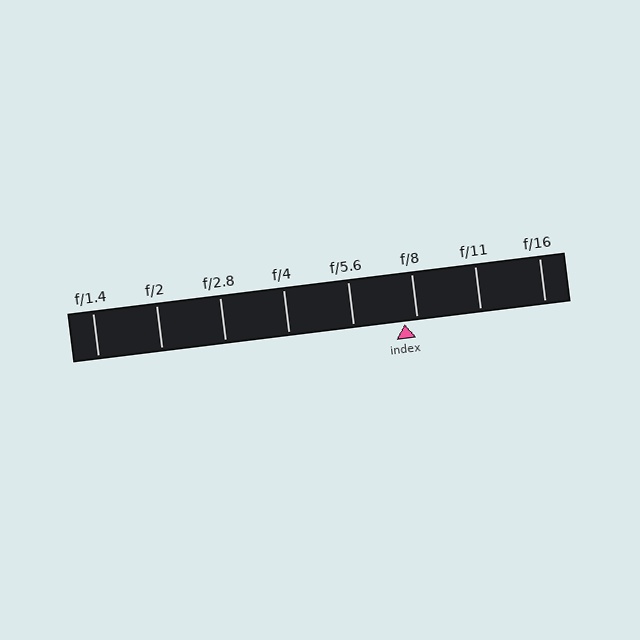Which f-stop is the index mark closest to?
The index mark is closest to f/8.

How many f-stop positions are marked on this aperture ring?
There are 8 f-stop positions marked.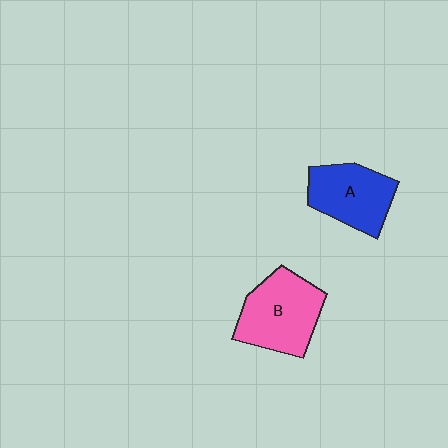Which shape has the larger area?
Shape B (pink).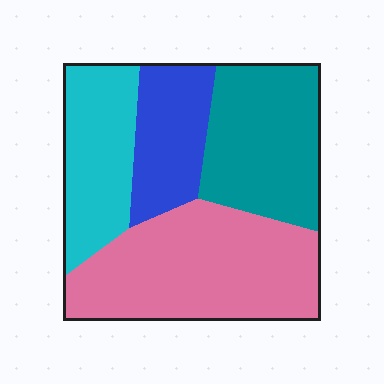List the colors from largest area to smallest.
From largest to smallest: pink, teal, cyan, blue.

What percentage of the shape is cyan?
Cyan covers about 20% of the shape.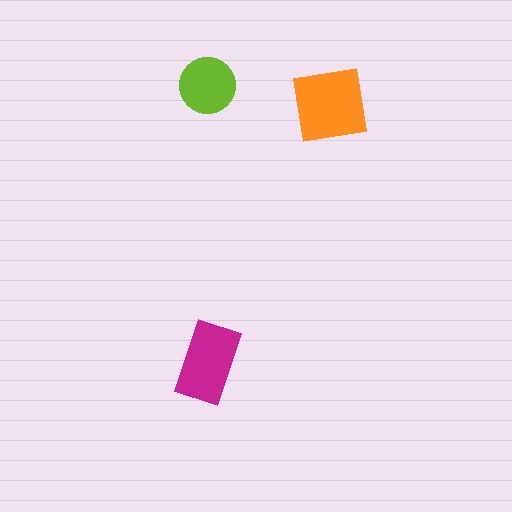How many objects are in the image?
There are 3 objects in the image.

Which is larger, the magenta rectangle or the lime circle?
The magenta rectangle.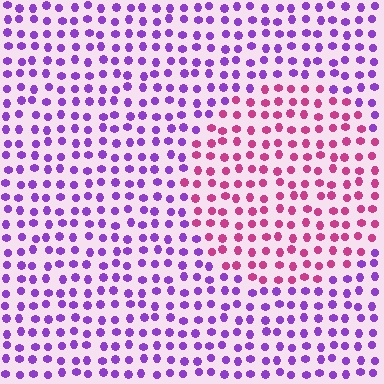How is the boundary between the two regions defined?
The boundary is defined purely by a slight shift in hue (about 51 degrees). Spacing, size, and orientation are identical on both sides.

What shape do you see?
I see a circle.